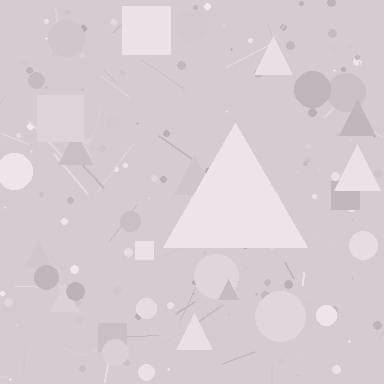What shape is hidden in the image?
A triangle is hidden in the image.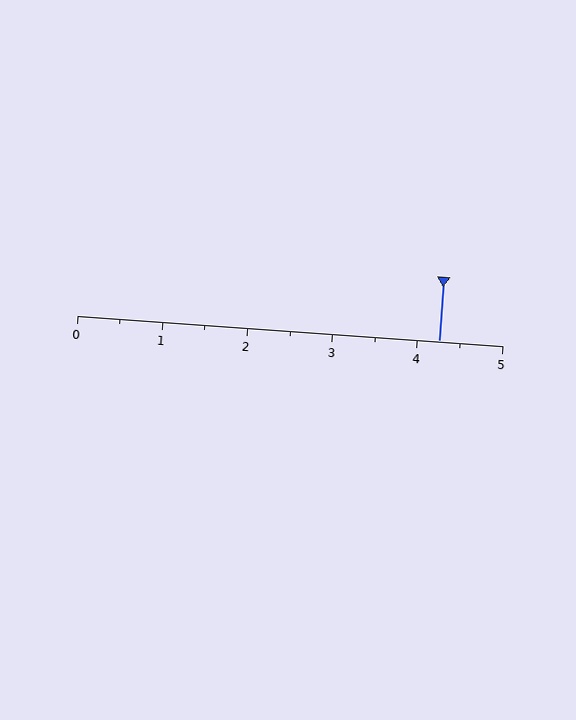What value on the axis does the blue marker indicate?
The marker indicates approximately 4.2.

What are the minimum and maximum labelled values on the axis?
The axis runs from 0 to 5.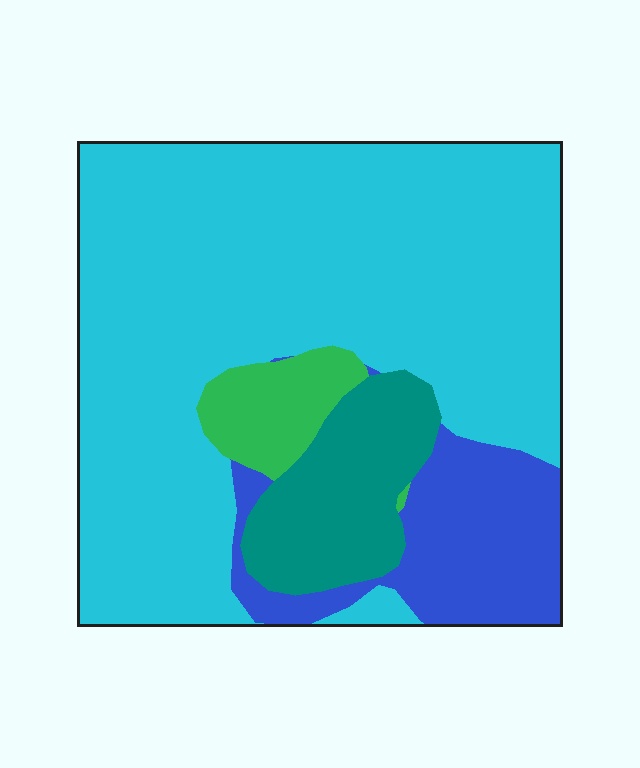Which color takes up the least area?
Green, at roughly 5%.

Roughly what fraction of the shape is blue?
Blue takes up about one eighth (1/8) of the shape.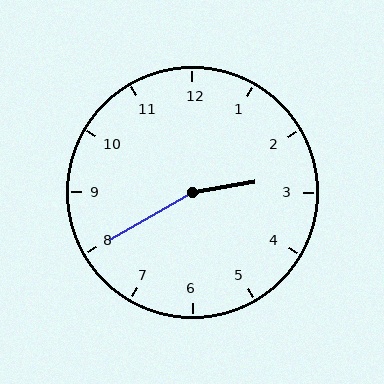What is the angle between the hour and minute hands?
Approximately 160 degrees.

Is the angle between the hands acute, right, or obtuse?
It is obtuse.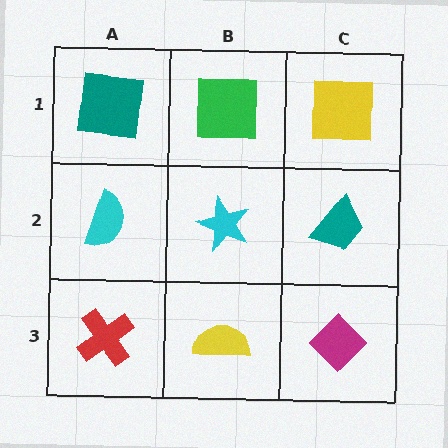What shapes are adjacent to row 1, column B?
A cyan star (row 2, column B), a teal square (row 1, column A), a yellow square (row 1, column C).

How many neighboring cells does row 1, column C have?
2.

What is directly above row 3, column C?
A teal trapezoid.